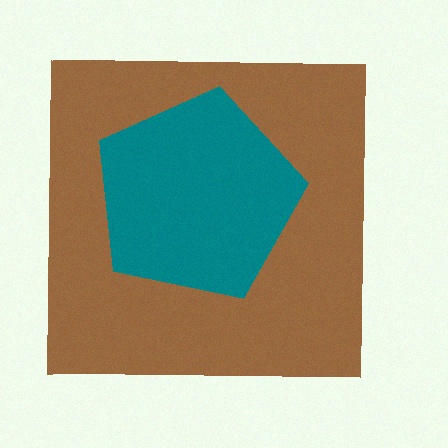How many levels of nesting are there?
2.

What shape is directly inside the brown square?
The teal pentagon.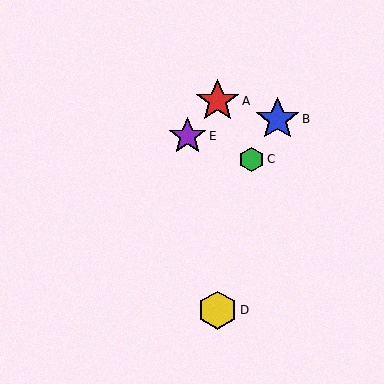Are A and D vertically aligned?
Yes, both are at x≈218.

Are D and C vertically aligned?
No, D is at x≈218 and C is at x≈252.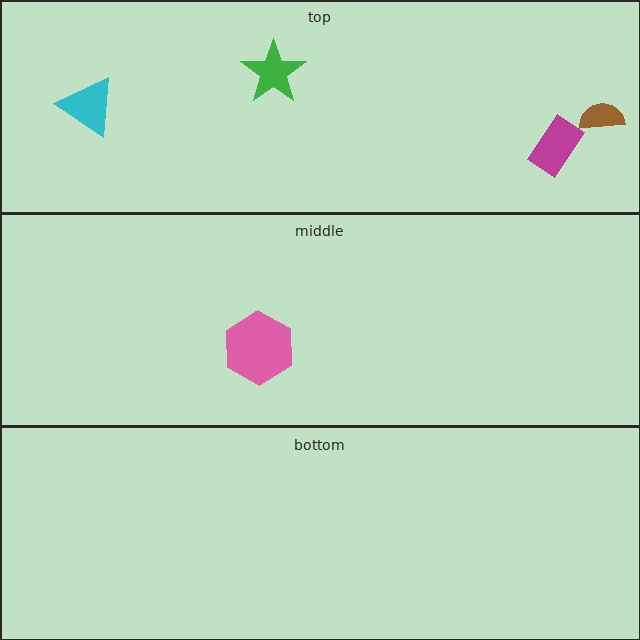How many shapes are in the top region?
4.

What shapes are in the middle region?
The pink hexagon.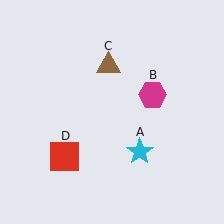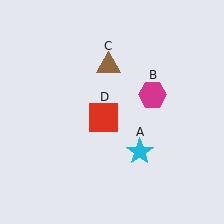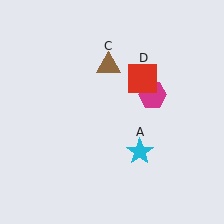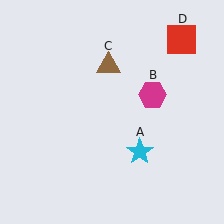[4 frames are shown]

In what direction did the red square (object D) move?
The red square (object D) moved up and to the right.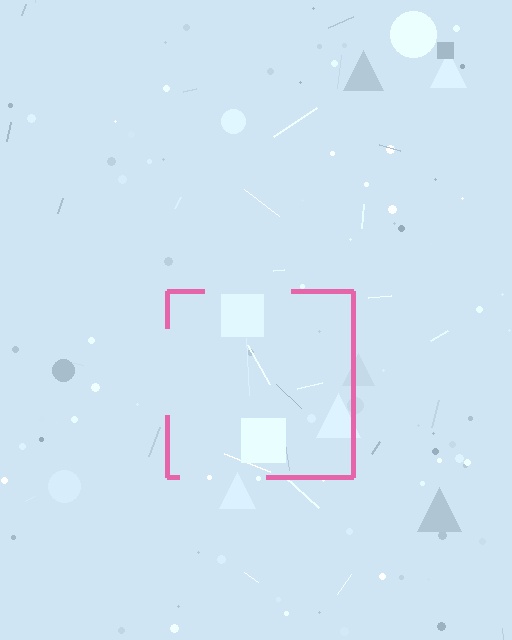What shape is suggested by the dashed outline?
The dashed outline suggests a square.